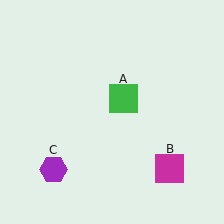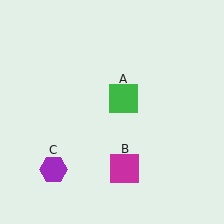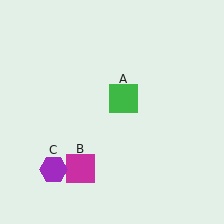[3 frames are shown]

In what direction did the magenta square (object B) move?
The magenta square (object B) moved left.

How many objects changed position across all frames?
1 object changed position: magenta square (object B).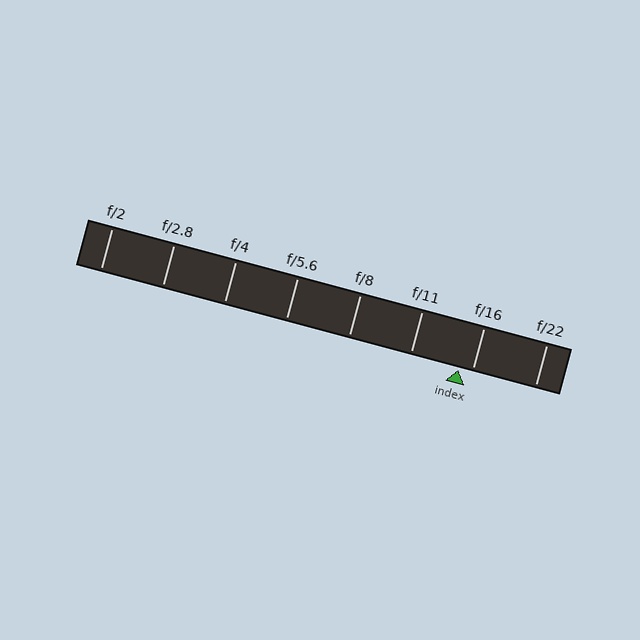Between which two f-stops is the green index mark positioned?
The index mark is between f/11 and f/16.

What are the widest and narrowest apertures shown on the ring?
The widest aperture shown is f/2 and the narrowest is f/22.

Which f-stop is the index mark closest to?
The index mark is closest to f/16.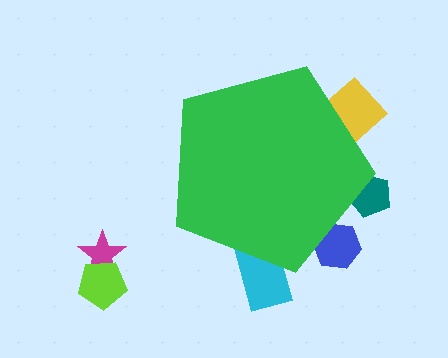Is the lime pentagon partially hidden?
No, the lime pentagon is fully visible.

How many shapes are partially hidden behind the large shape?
4 shapes are partially hidden.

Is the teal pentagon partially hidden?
Yes, the teal pentagon is partially hidden behind the green pentagon.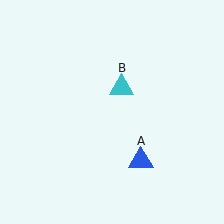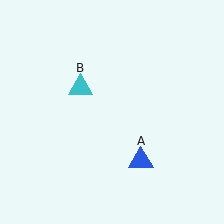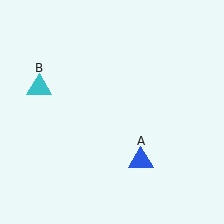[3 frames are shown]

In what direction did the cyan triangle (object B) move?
The cyan triangle (object B) moved left.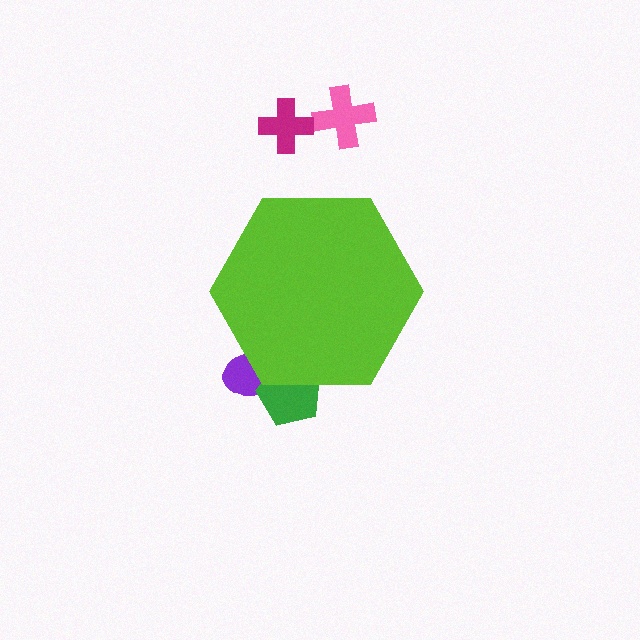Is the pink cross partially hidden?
No, the pink cross is fully visible.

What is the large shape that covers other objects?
A lime hexagon.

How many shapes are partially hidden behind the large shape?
2 shapes are partially hidden.